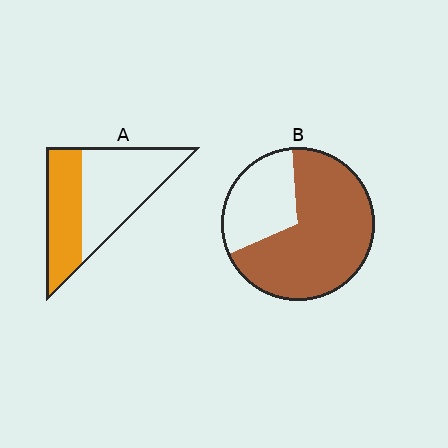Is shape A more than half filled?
No.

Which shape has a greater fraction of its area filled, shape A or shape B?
Shape B.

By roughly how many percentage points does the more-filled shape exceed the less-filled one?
By roughly 30 percentage points (B over A).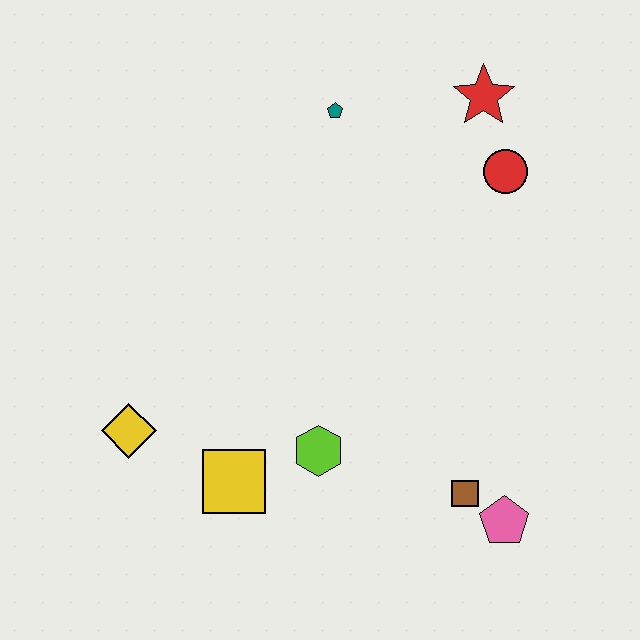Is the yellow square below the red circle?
Yes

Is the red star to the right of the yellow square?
Yes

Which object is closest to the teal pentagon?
The red star is closest to the teal pentagon.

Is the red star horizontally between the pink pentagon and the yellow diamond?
Yes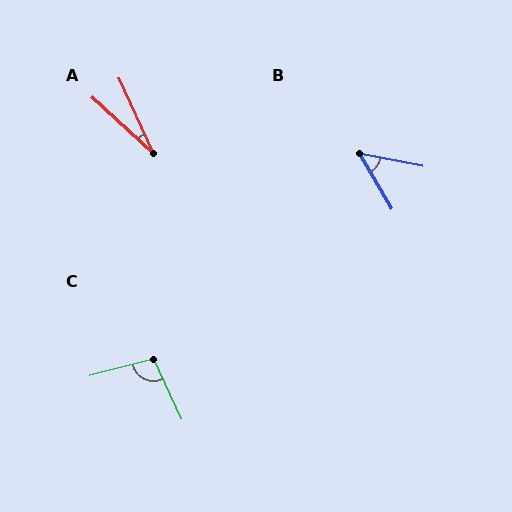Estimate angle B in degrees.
Approximately 49 degrees.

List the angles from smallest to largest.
A (23°), B (49°), C (100°).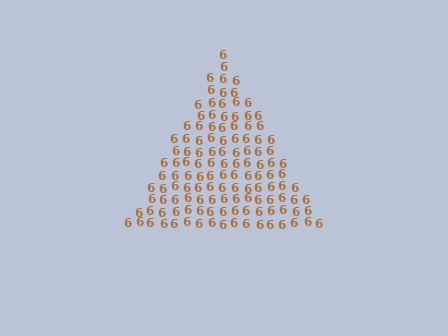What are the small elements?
The small elements are digit 6's.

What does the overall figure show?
The overall figure shows a triangle.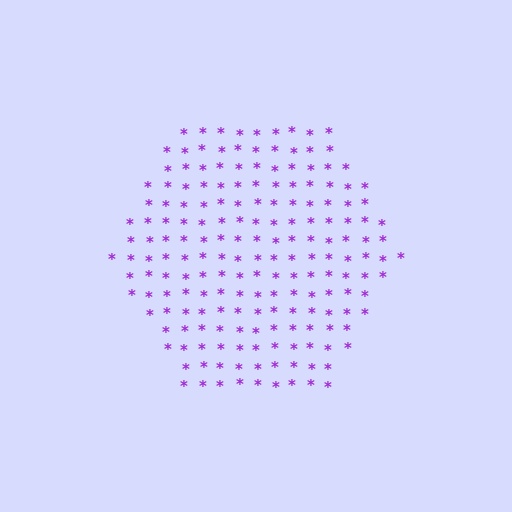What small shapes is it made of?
It is made of small asterisks.